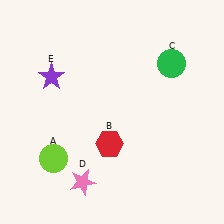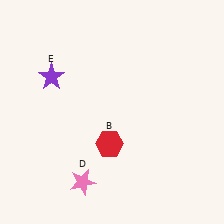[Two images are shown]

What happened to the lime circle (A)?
The lime circle (A) was removed in Image 2. It was in the bottom-left area of Image 1.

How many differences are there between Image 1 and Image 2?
There are 2 differences between the two images.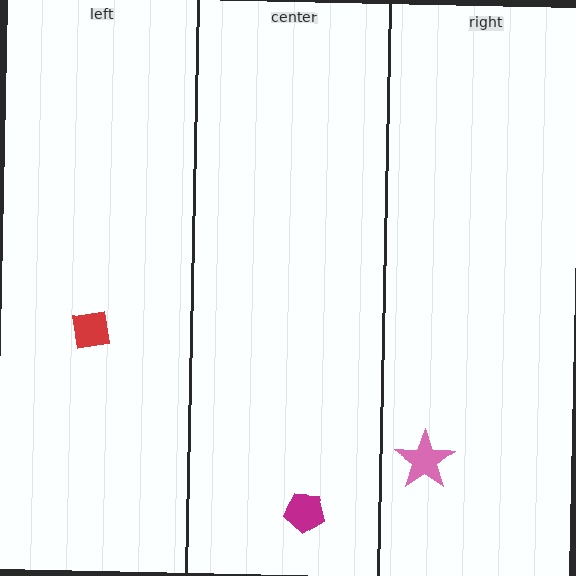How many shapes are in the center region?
1.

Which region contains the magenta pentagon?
The center region.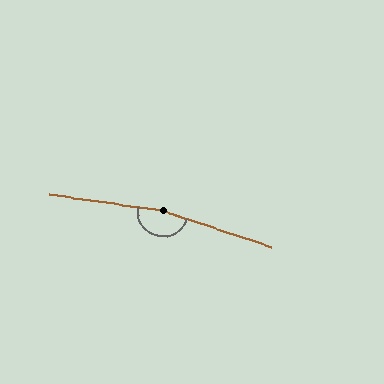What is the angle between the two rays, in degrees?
Approximately 170 degrees.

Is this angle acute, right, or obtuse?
It is obtuse.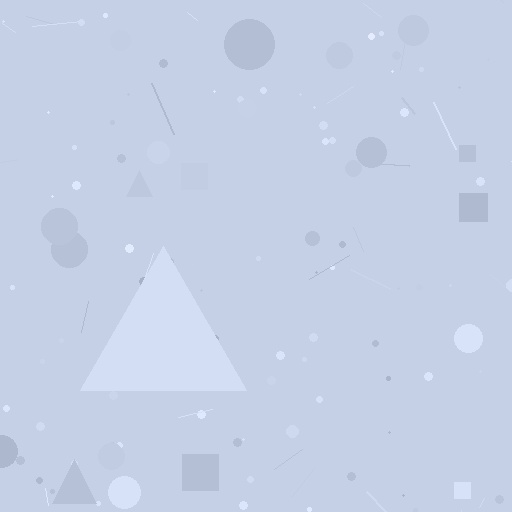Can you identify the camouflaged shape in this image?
The camouflaged shape is a triangle.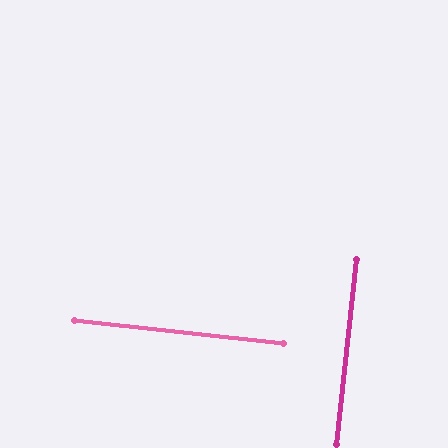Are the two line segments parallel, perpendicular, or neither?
Perpendicular — they meet at approximately 90°.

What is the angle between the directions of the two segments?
Approximately 90 degrees.